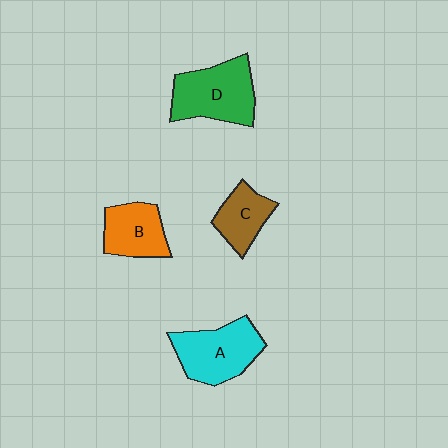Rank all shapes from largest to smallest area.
From largest to smallest: D (green), A (cyan), B (orange), C (brown).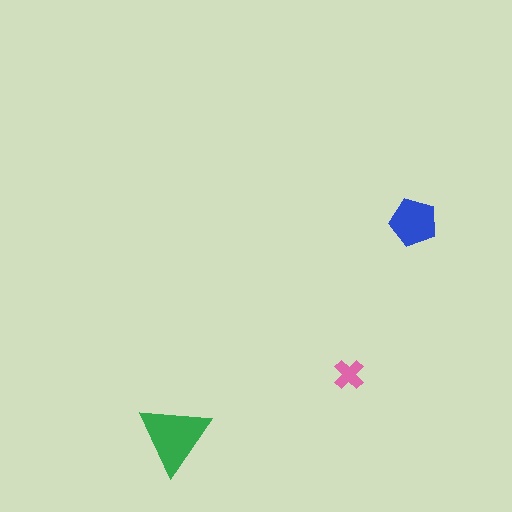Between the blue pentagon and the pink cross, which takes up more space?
The blue pentagon.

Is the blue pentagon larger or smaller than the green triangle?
Smaller.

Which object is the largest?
The green triangle.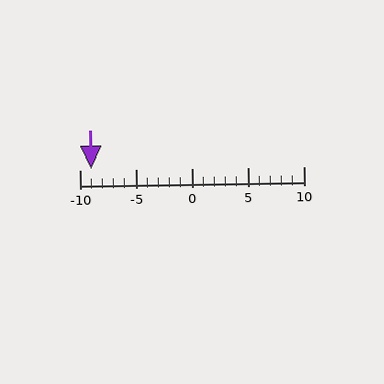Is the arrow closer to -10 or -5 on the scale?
The arrow is closer to -10.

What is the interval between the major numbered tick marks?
The major tick marks are spaced 5 units apart.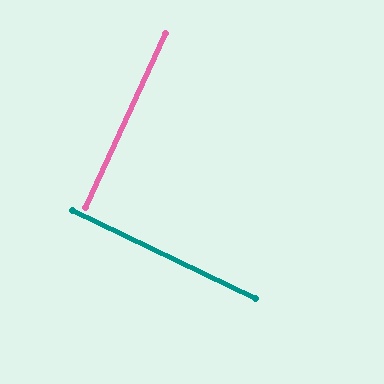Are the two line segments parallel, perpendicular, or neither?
Perpendicular — they meet at approximately 89°.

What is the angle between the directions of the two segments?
Approximately 89 degrees.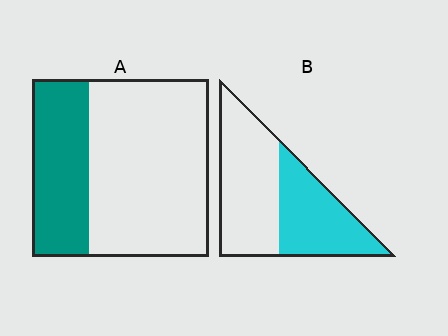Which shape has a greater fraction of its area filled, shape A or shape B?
Shape B.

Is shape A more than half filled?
No.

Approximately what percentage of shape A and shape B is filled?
A is approximately 30% and B is approximately 45%.